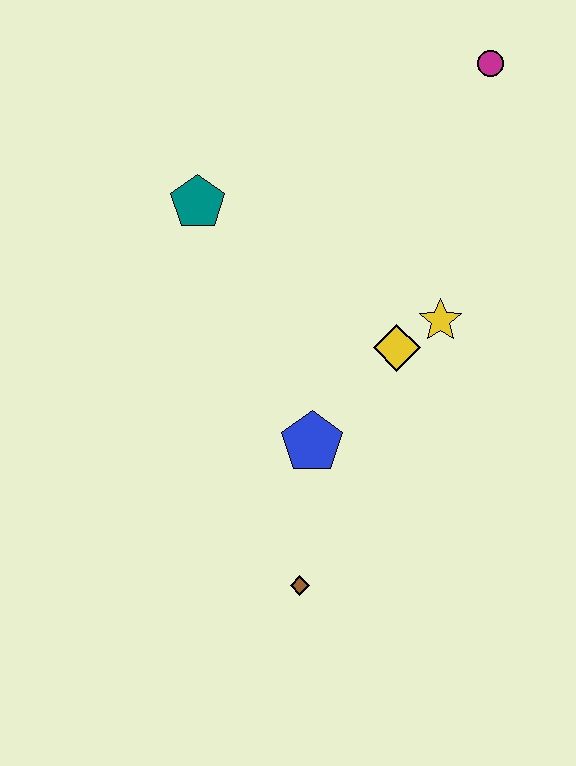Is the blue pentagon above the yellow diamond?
No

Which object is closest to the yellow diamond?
The yellow star is closest to the yellow diamond.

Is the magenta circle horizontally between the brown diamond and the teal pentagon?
No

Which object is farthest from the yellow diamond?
The magenta circle is farthest from the yellow diamond.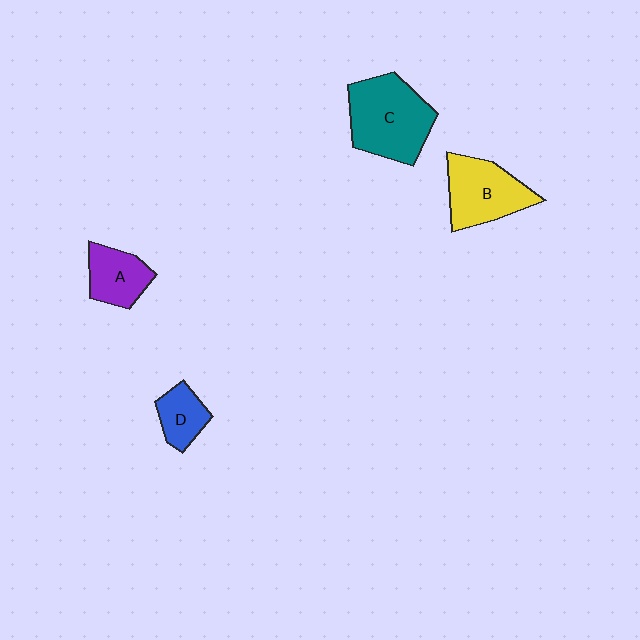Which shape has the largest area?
Shape C (teal).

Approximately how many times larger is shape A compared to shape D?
Approximately 1.3 times.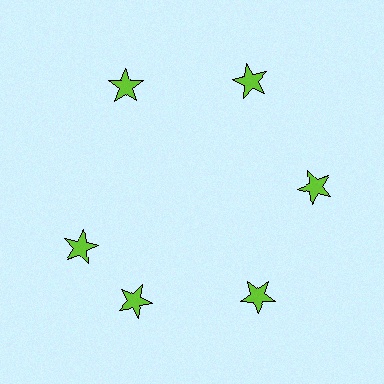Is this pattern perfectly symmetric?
No. The 6 lime stars are arranged in a ring, but one element near the 9 o'clock position is rotated out of alignment along the ring, breaking the 6-fold rotational symmetry.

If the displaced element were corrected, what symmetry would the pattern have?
It would have 6-fold rotational symmetry — the pattern would map onto itself every 60 degrees.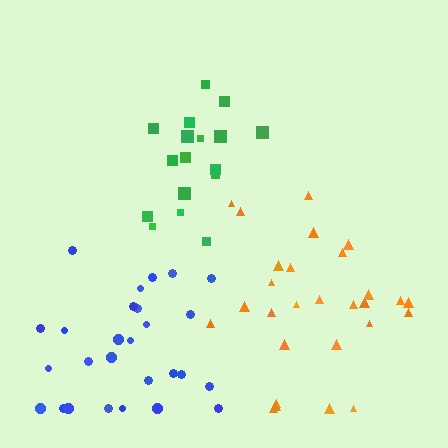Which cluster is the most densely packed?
Green.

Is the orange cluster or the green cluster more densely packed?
Green.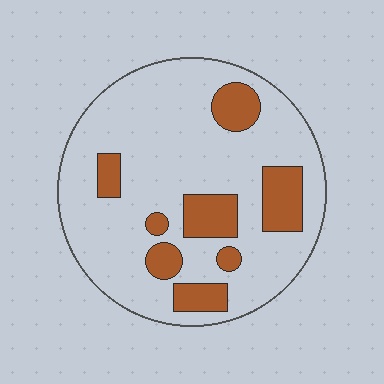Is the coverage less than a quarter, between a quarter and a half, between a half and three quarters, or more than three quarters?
Less than a quarter.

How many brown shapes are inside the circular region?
8.